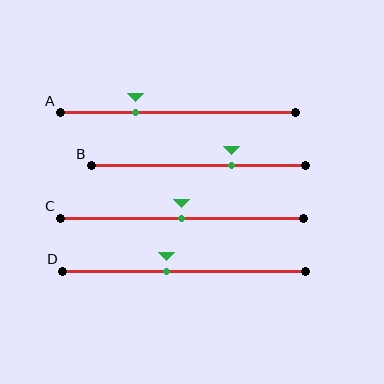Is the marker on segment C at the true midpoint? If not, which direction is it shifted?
Yes, the marker on segment C is at the true midpoint.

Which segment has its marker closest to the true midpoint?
Segment C has its marker closest to the true midpoint.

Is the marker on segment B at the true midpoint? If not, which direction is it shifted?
No, the marker on segment B is shifted to the right by about 15% of the segment length.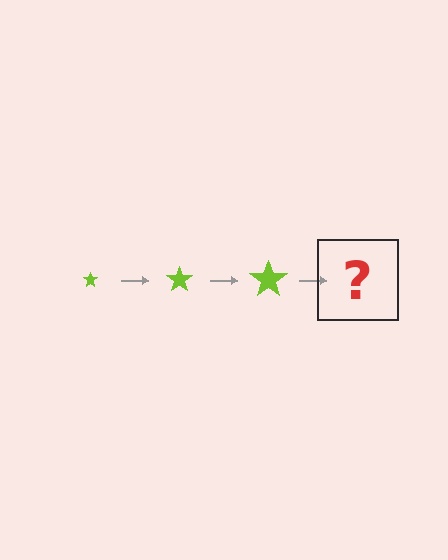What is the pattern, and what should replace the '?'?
The pattern is that the star gets progressively larger each step. The '?' should be a lime star, larger than the previous one.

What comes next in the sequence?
The next element should be a lime star, larger than the previous one.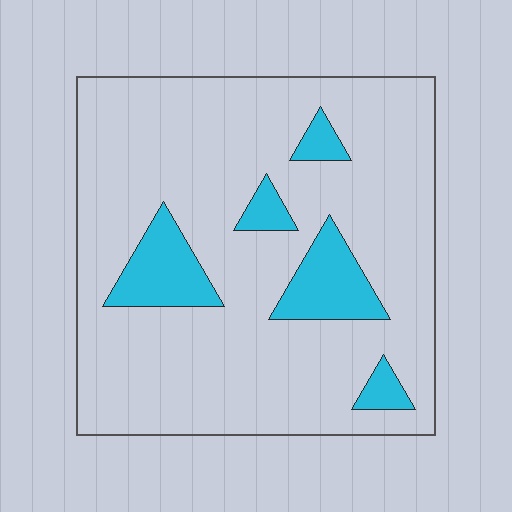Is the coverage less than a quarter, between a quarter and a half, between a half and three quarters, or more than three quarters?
Less than a quarter.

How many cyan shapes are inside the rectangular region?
5.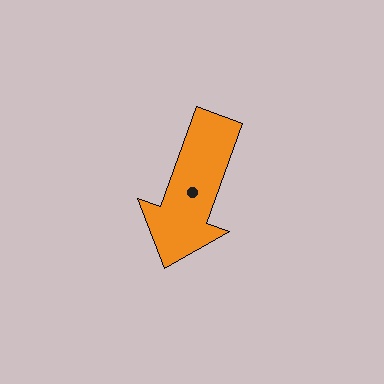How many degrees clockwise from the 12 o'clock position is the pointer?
Approximately 200 degrees.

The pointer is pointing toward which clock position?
Roughly 7 o'clock.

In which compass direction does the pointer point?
South.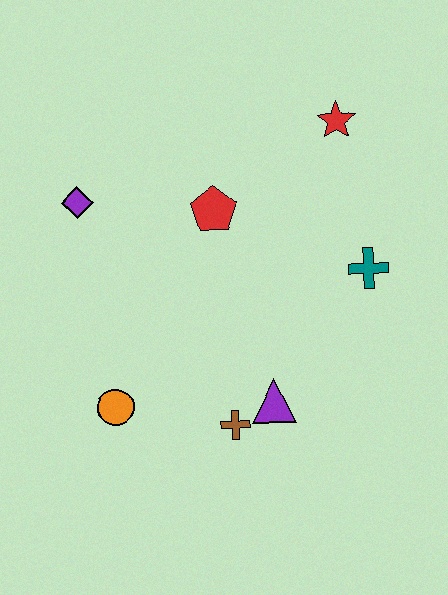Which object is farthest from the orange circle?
The red star is farthest from the orange circle.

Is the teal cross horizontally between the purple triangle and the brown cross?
No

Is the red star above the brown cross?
Yes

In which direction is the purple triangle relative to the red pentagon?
The purple triangle is below the red pentagon.